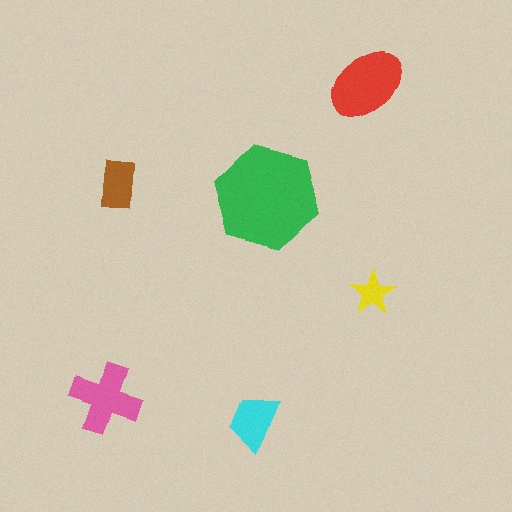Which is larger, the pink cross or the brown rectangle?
The pink cross.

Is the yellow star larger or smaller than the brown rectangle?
Smaller.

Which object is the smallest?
The yellow star.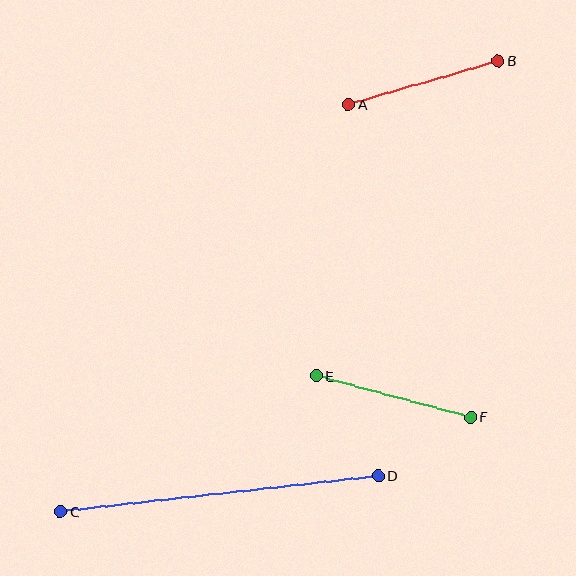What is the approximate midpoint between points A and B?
The midpoint is at approximately (423, 83) pixels.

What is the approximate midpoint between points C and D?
The midpoint is at approximately (219, 494) pixels.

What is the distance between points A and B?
The distance is approximately 156 pixels.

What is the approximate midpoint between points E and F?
The midpoint is at approximately (394, 396) pixels.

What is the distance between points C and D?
The distance is approximately 320 pixels.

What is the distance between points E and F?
The distance is approximately 160 pixels.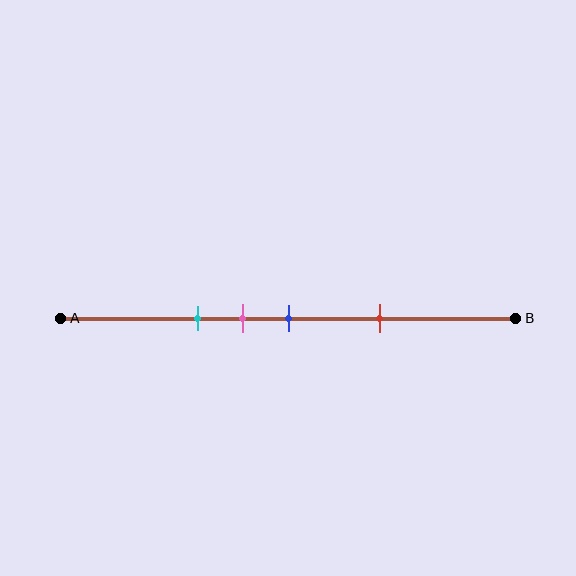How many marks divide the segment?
There are 4 marks dividing the segment.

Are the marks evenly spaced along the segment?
No, the marks are not evenly spaced.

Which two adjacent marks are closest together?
The pink and blue marks are the closest adjacent pair.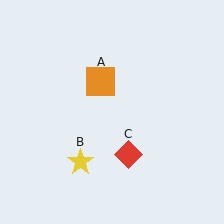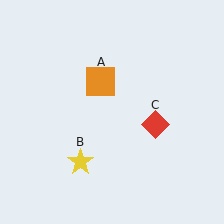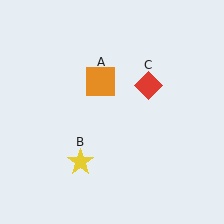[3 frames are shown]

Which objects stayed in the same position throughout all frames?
Orange square (object A) and yellow star (object B) remained stationary.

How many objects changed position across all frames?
1 object changed position: red diamond (object C).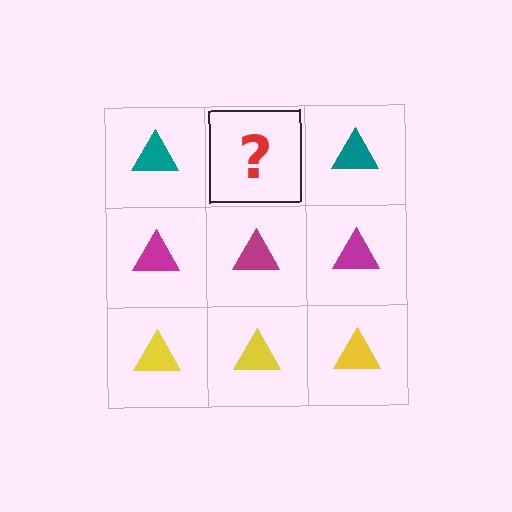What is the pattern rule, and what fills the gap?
The rule is that each row has a consistent color. The gap should be filled with a teal triangle.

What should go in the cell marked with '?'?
The missing cell should contain a teal triangle.